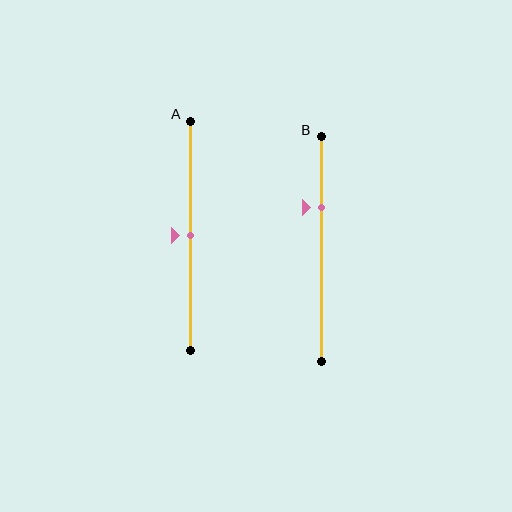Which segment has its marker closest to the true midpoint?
Segment A has its marker closest to the true midpoint.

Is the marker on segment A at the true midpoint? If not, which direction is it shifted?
Yes, the marker on segment A is at the true midpoint.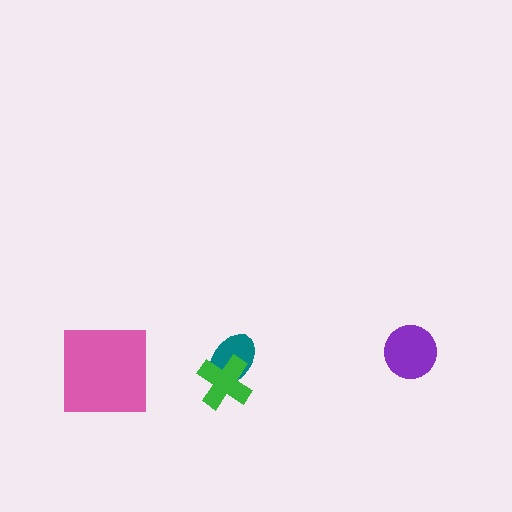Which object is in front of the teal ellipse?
The green cross is in front of the teal ellipse.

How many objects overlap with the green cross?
1 object overlaps with the green cross.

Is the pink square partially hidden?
No, no other shape covers it.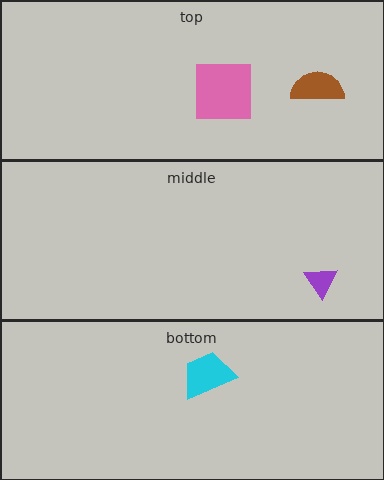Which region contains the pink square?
The top region.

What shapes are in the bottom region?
The cyan trapezoid.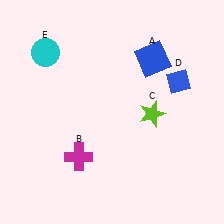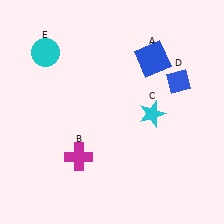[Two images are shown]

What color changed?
The star (C) changed from lime in Image 1 to cyan in Image 2.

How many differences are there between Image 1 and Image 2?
There is 1 difference between the two images.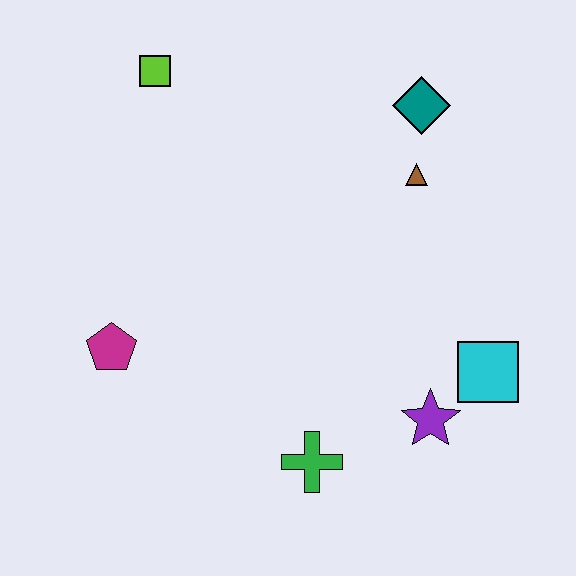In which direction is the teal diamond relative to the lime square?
The teal diamond is to the right of the lime square.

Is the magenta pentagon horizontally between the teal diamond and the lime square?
No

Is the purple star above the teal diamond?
No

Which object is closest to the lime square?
The teal diamond is closest to the lime square.